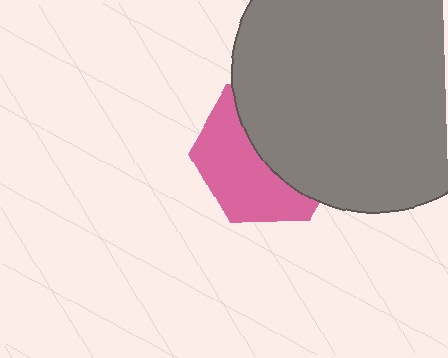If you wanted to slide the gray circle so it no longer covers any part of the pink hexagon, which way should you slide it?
Slide it right — that is the most direct way to separate the two shapes.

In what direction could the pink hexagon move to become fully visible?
The pink hexagon could move left. That would shift it out from behind the gray circle entirely.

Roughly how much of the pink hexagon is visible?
About half of it is visible (roughly 48%).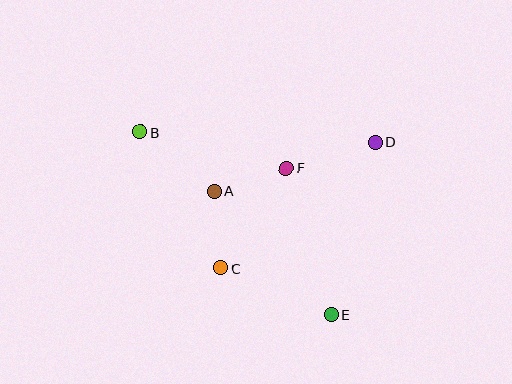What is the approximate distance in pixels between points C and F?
The distance between C and F is approximately 119 pixels.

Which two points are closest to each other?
Points A and F are closest to each other.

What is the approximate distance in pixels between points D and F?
The distance between D and F is approximately 93 pixels.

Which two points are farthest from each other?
Points B and E are farthest from each other.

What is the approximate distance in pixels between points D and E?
The distance between D and E is approximately 178 pixels.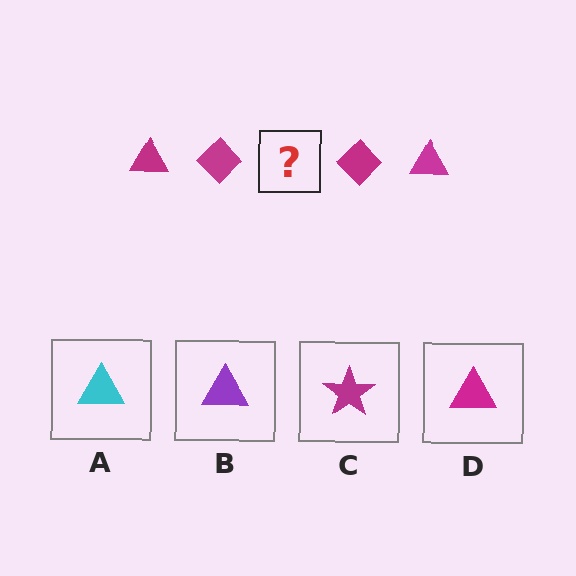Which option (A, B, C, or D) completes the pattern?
D.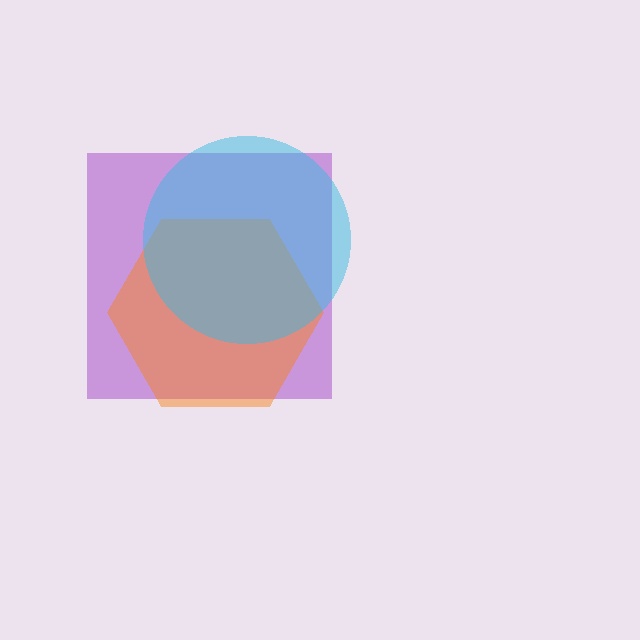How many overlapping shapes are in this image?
There are 3 overlapping shapes in the image.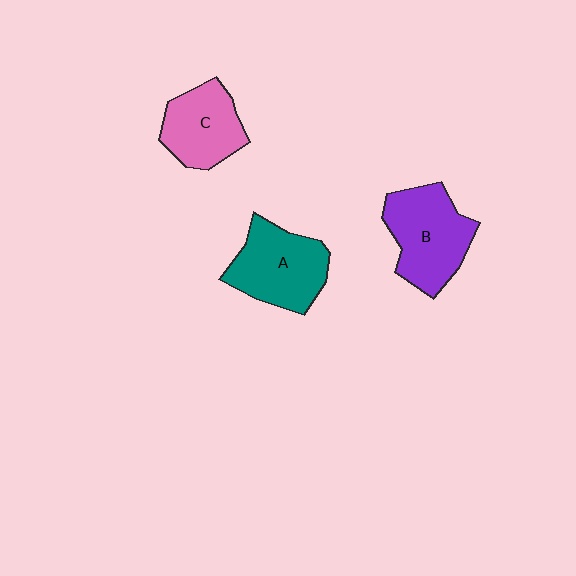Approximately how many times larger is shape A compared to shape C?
Approximately 1.2 times.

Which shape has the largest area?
Shape B (purple).